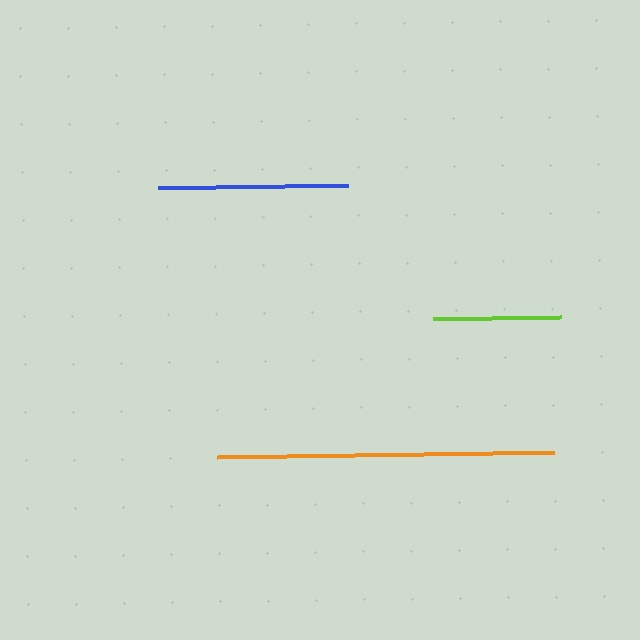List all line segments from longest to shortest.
From longest to shortest: orange, blue, lime.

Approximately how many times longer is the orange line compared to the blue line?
The orange line is approximately 1.8 times the length of the blue line.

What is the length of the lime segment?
The lime segment is approximately 128 pixels long.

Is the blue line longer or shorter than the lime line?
The blue line is longer than the lime line.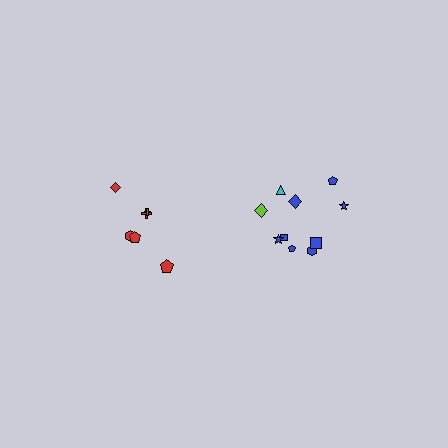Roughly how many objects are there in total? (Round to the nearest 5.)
Roughly 15 objects in total.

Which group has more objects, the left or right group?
The right group.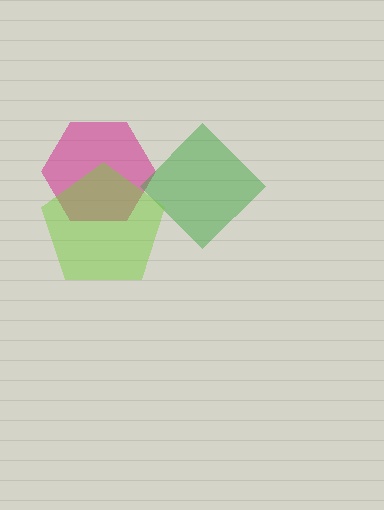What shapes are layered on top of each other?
The layered shapes are: a magenta hexagon, a green diamond, a lime pentagon.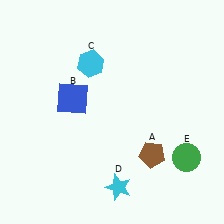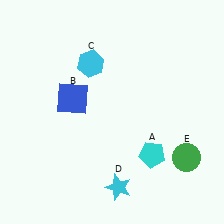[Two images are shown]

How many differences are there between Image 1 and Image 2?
There is 1 difference between the two images.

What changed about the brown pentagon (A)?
In Image 1, A is brown. In Image 2, it changed to cyan.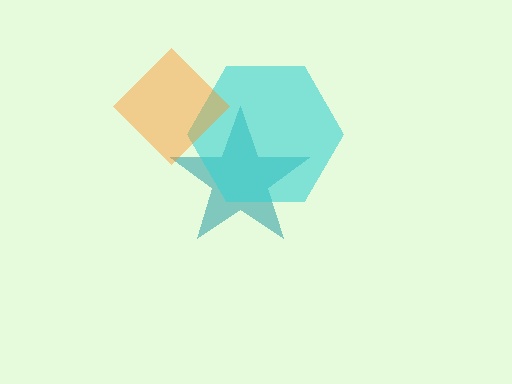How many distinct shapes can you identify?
There are 3 distinct shapes: a teal star, a cyan hexagon, an orange diamond.